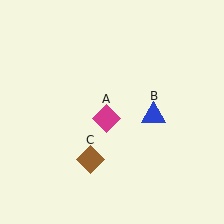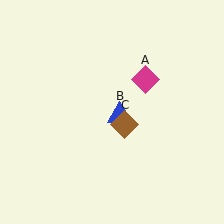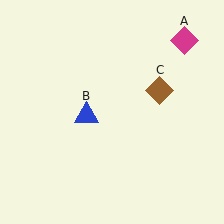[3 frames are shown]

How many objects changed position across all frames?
3 objects changed position: magenta diamond (object A), blue triangle (object B), brown diamond (object C).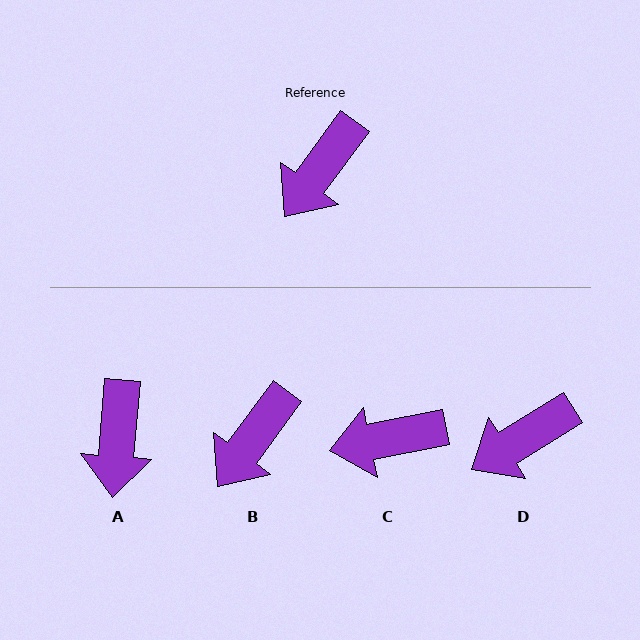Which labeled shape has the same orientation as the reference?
B.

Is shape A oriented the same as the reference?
No, it is off by about 32 degrees.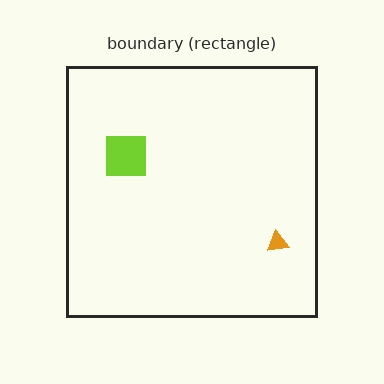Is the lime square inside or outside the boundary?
Inside.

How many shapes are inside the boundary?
2 inside, 0 outside.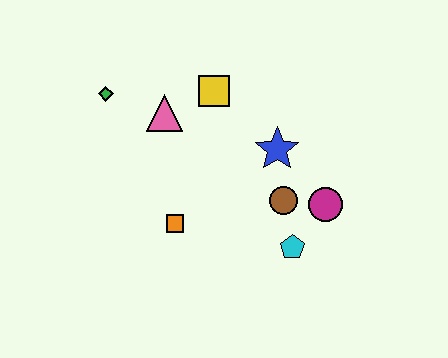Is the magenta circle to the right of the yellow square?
Yes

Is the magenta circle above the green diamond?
No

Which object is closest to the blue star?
The brown circle is closest to the blue star.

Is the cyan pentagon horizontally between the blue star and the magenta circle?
Yes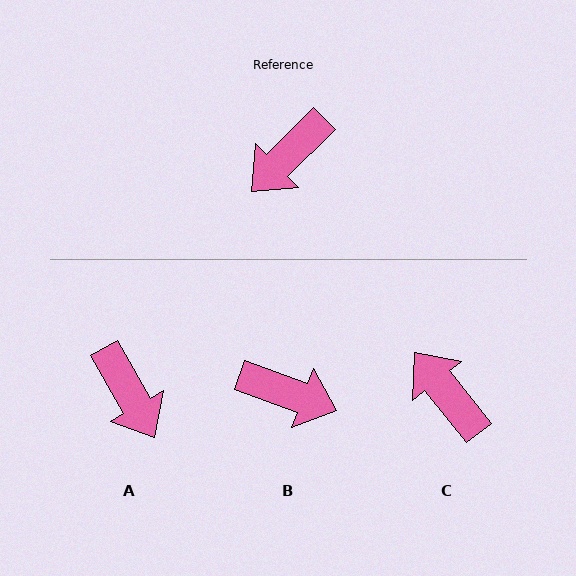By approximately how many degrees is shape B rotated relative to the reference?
Approximately 115 degrees counter-clockwise.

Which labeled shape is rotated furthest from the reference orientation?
B, about 115 degrees away.